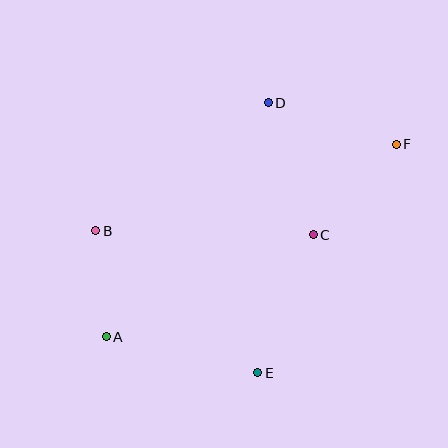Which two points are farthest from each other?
Points A and F are farthest from each other.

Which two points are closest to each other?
Points A and B are closest to each other.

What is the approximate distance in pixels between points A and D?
The distance between A and D is approximately 284 pixels.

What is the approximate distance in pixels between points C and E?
The distance between C and E is approximately 149 pixels.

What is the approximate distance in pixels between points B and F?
The distance between B and F is approximately 313 pixels.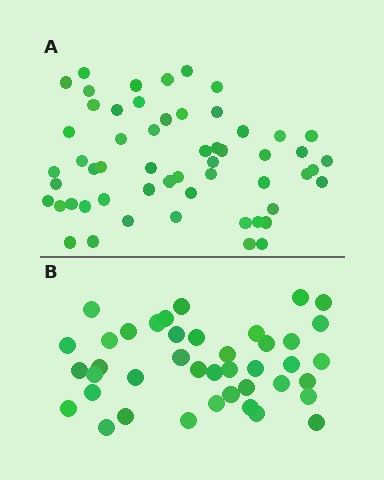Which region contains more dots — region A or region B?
Region A (the top region) has more dots.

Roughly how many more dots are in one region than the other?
Region A has approximately 15 more dots than region B.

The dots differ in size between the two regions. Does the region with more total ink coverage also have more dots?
No. Region B has more total ink coverage because its dots are larger, but region A actually contains more individual dots. Total area can be misleading — the number of items is what matters here.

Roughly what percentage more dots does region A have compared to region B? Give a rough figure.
About 35% more.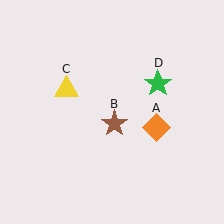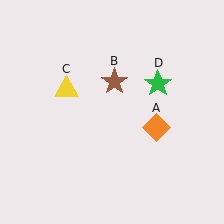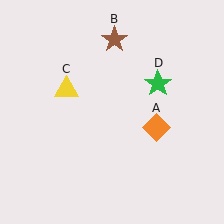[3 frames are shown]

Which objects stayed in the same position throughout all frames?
Orange diamond (object A) and yellow triangle (object C) and green star (object D) remained stationary.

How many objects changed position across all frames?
1 object changed position: brown star (object B).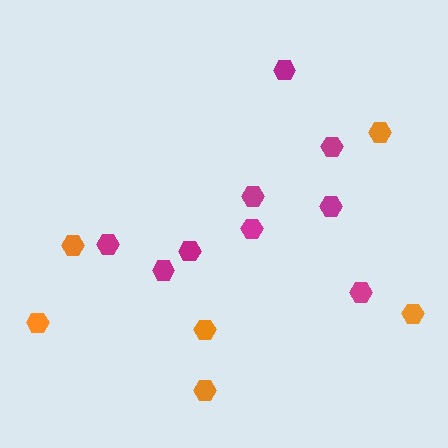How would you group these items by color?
There are 2 groups: one group of magenta hexagons (9) and one group of orange hexagons (6).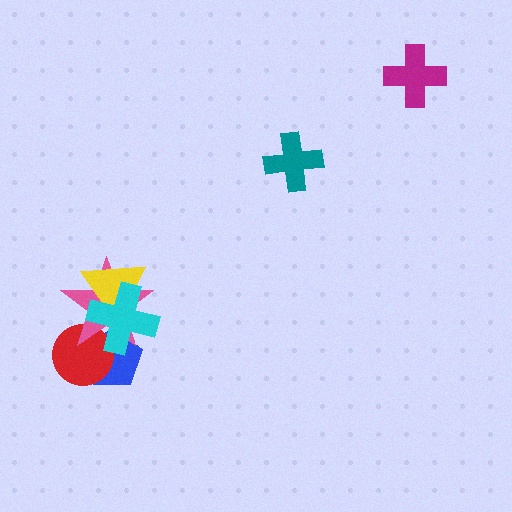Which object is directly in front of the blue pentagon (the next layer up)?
The red circle is directly in front of the blue pentagon.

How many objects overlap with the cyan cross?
4 objects overlap with the cyan cross.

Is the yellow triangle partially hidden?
Yes, it is partially covered by another shape.